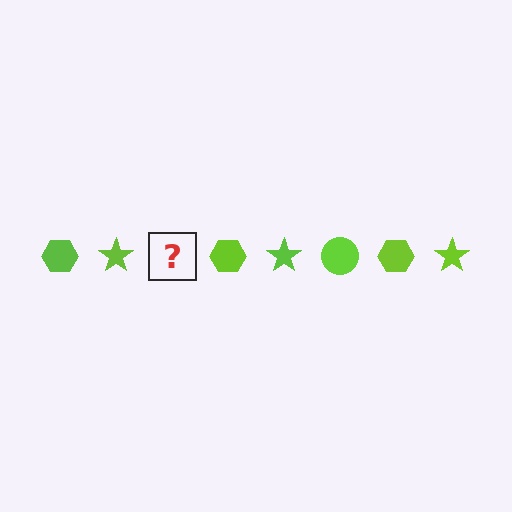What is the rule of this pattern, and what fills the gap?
The rule is that the pattern cycles through hexagon, star, circle shapes in lime. The gap should be filled with a lime circle.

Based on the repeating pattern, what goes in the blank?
The blank should be a lime circle.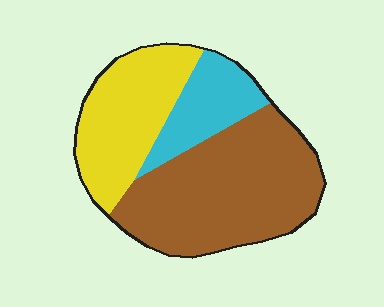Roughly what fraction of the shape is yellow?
Yellow covers about 30% of the shape.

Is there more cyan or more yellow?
Yellow.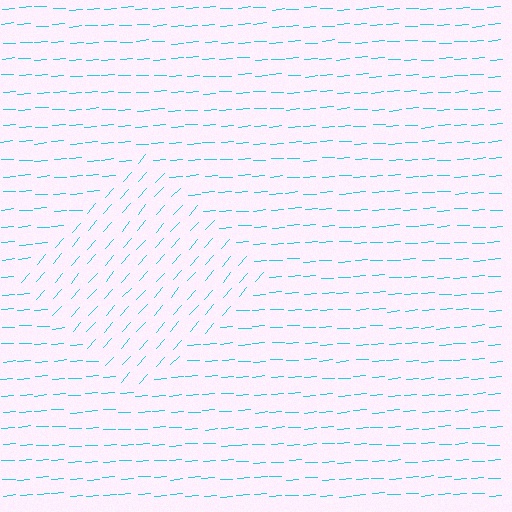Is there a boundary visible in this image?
Yes, there is a texture boundary formed by a change in line orientation.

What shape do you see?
I see a diamond.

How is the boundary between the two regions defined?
The boundary is defined purely by a change in line orientation (approximately 45 degrees difference). All lines are the same color and thickness.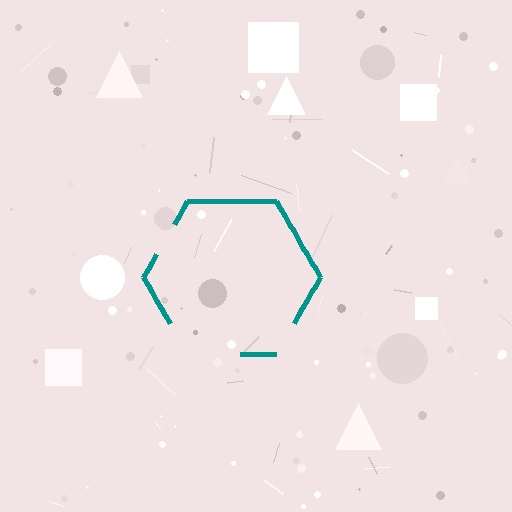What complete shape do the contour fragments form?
The contour fragments form a hexagon.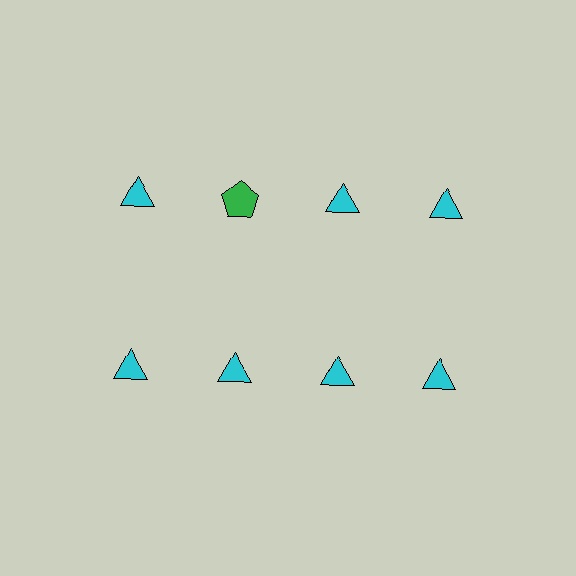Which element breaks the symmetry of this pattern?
The green pentagon in the top row, second from left column breaks the symmetry. All other shapes are cyan triangles.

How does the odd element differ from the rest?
It differs in both color (green instead of cyan) and shape (pentagon instead of triangle).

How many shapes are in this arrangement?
There are 8 shapes arranged in a grid pattern.